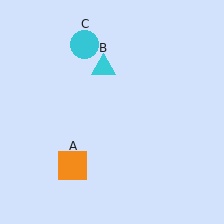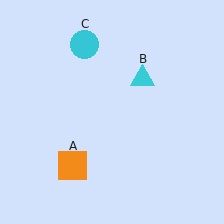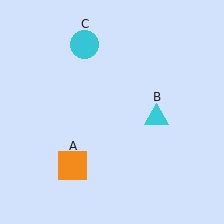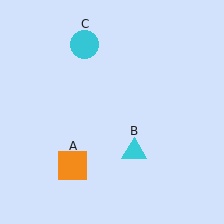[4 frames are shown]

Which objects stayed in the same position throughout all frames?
Orange square (object A) and cyan circle (object C) remained stationary.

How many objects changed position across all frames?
1 object changed position: cyan triangle (object B).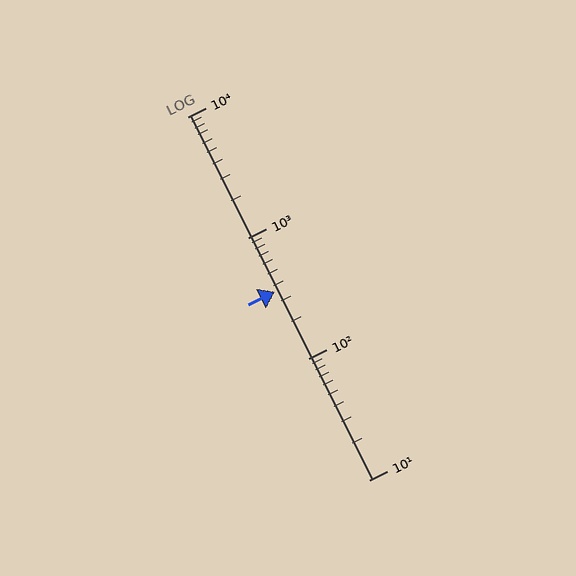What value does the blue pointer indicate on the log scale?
The pointer indicates approximately 360.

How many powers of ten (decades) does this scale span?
The scale spans 3 decades, from 10 to 10000.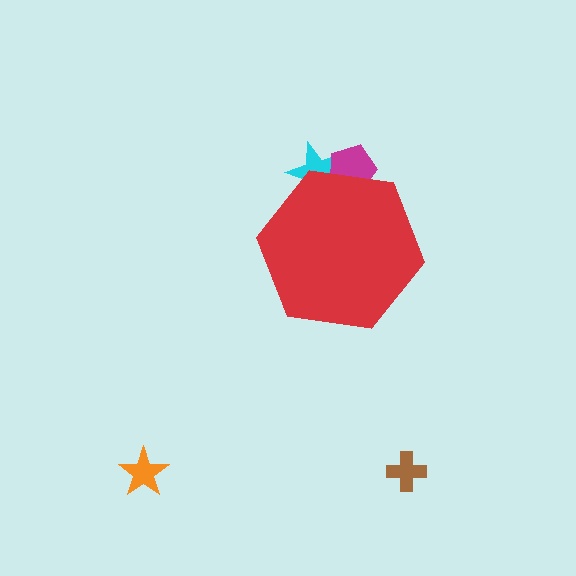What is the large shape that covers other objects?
A red hexagon.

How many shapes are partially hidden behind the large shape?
2 shapes are partially hidden.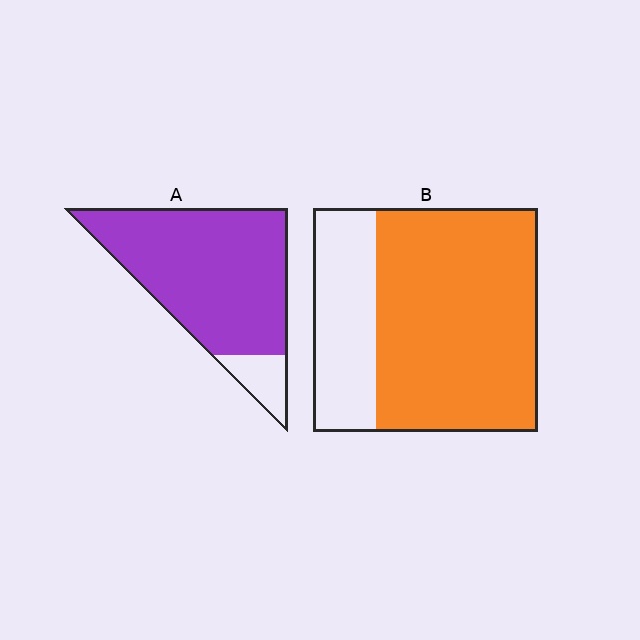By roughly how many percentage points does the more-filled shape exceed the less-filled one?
By roughly 15 percentage points (A over B).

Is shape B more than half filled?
Yes.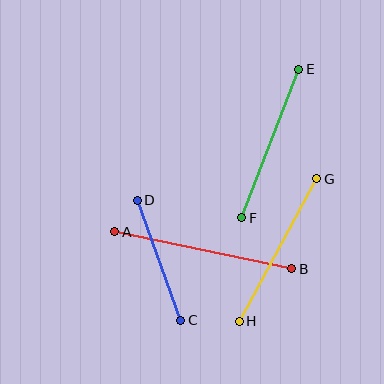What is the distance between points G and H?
The distance is approximately 162 pixels.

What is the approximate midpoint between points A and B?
The midpoint is at approximately (203, 250) pixels.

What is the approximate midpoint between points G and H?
The midpoint is at approximately (278, 250) pixels.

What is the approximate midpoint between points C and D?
The midpoint is at approximately (159, 260) pixels.